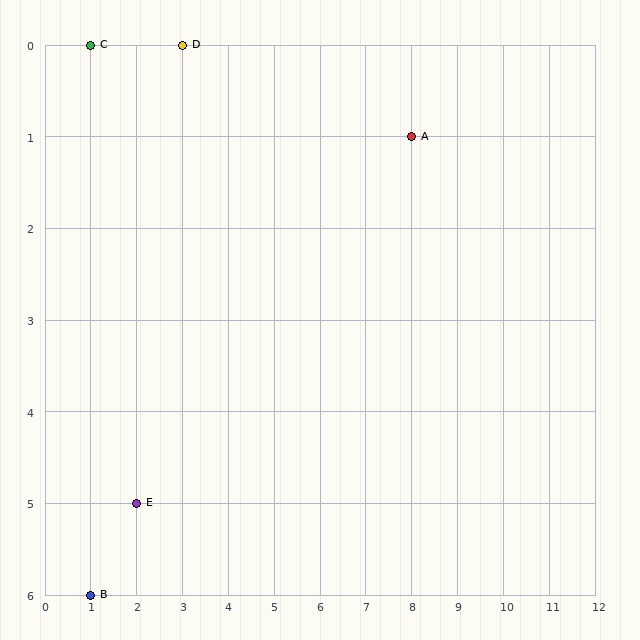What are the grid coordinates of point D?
Point D is at grid coordinates (3, 0).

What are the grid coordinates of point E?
Point E is at grid coordinates (2, 5).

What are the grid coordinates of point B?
Point B is at grid coordinates (1, 6).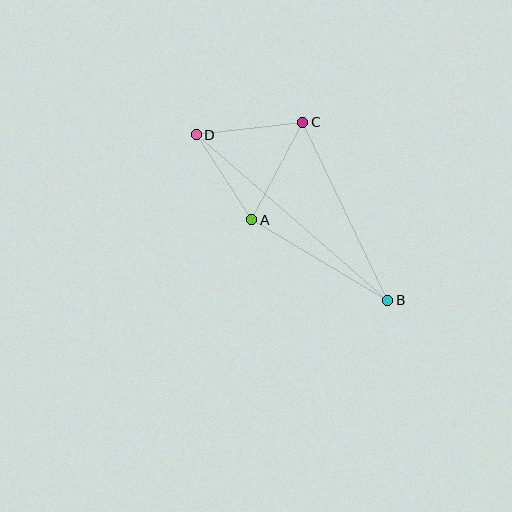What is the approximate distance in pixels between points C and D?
The distance between C and D is approximately 107 pixels.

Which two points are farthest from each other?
Points B and D are farthest from each other.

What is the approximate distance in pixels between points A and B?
The distance between A and B is approximately 158 pixels.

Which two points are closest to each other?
Points A and D are closest to each other.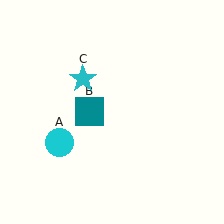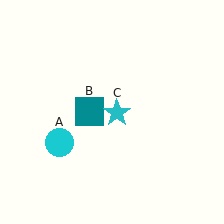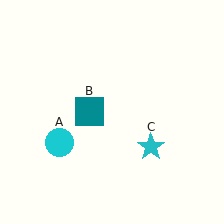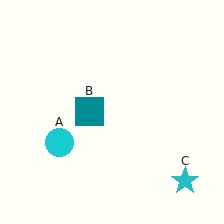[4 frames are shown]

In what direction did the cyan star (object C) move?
The cyan star (object C) moved down and to the right.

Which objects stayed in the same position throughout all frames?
Cyan circle (object A) and teal square (object B) remained stationary.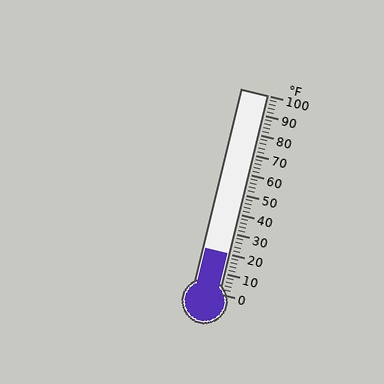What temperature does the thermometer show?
The thermometer shows approximately 20°F.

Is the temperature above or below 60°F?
The temperature is below 60°F.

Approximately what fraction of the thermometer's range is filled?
The thermometer is filled to approximately 20% of its range.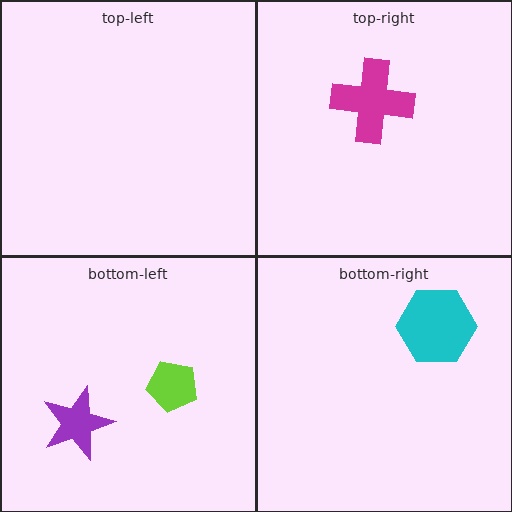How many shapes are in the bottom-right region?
1.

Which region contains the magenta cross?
The top-right region.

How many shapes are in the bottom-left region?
2.